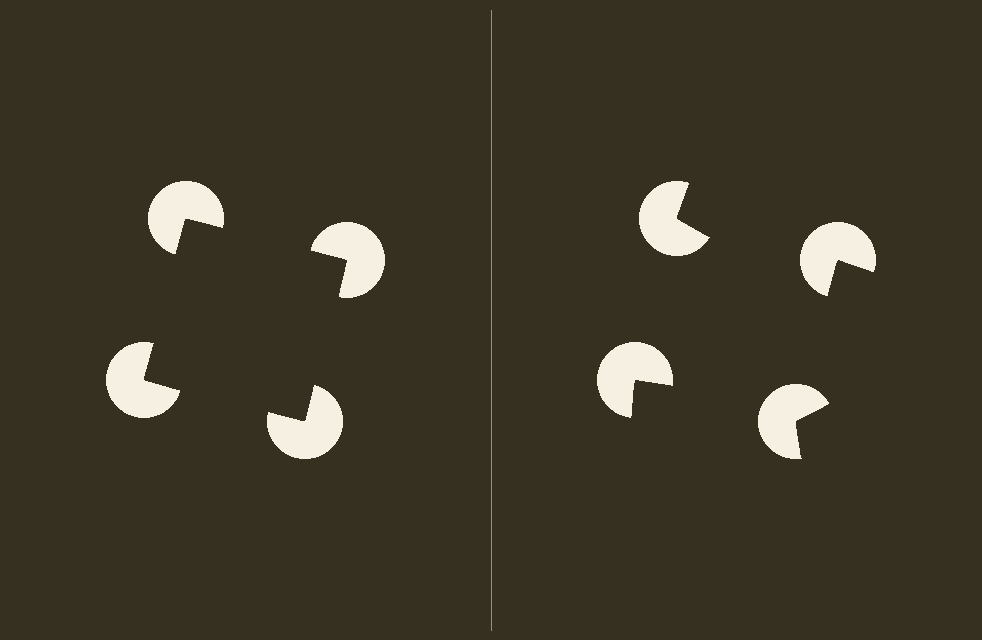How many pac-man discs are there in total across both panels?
8 — 4 on each side.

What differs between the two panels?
The pac-man discs are positioned identically on both sides; only the wedge orientations differ. On the left they align to a square; on the right they are misaligned.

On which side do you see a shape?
An illusory square appears on the left side. On the right side the wedge cuts are rotated, so no coherent shape forms.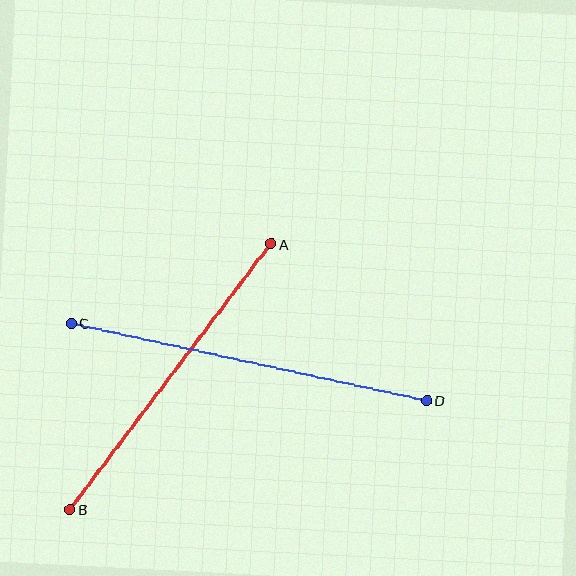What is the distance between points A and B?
The distance is approximately 333 pixels.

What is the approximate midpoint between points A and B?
The midpoint is at approximately (171, 376) pixels.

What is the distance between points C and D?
The distance is approximately 364 pixels.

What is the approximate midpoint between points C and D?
The midpoint is at approximately (249, 362) pixels.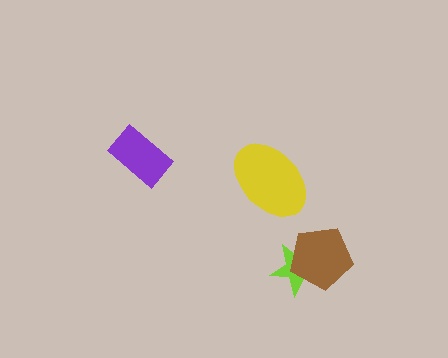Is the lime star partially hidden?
Yes, it is partially covered by another shape.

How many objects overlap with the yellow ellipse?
0 objects overlap with the yellow ellipse.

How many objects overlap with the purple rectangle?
0 objects overlap with the purple rectangle.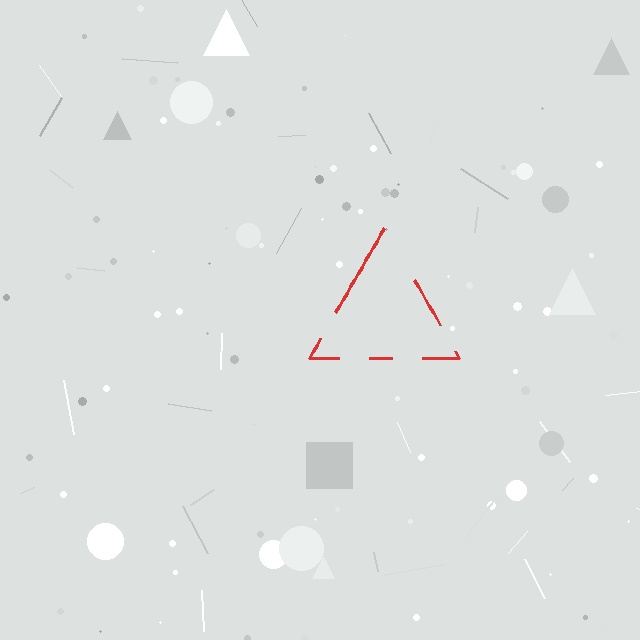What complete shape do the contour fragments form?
The contour fragments form a triangle.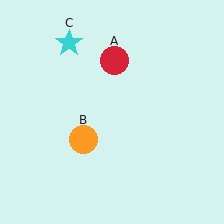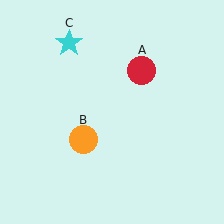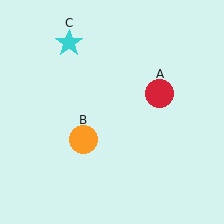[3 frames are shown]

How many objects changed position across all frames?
1 object changed position: red circle (object A).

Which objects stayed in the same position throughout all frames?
Orange circle (object B) and cyan star (object C) remained stationary.